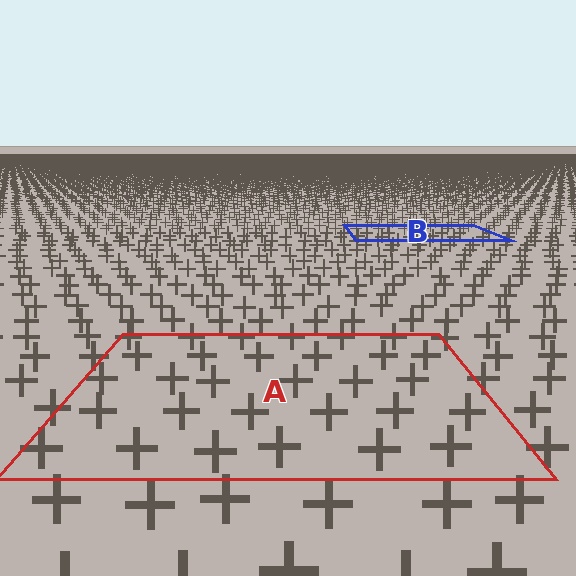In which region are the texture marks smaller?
The texture marks are smaller in region B, because it is farther away.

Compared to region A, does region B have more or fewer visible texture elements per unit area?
Region B has more texture elements per unit area — they are packed more densely because it is farther away.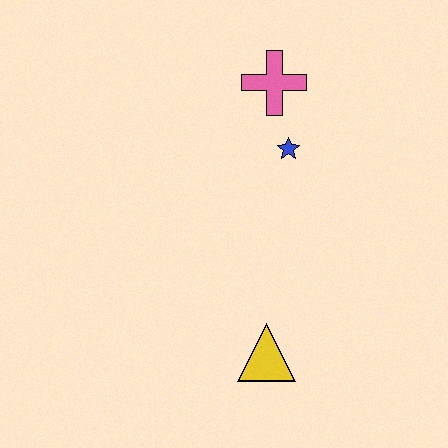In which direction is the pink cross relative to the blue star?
The pink cross is above the blue star.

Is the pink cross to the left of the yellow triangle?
No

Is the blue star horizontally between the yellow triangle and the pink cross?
No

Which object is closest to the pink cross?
The blue star is closest to the pink cross.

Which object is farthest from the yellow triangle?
The pink cross is farthest from the yellow triangle.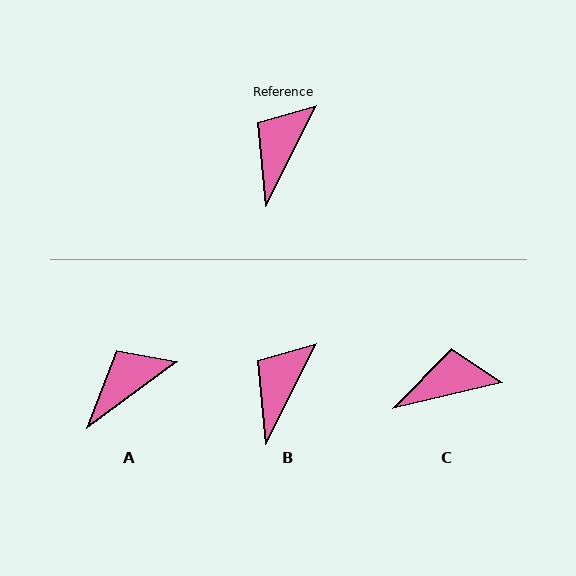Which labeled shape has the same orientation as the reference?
B.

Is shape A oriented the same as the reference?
No, it is off by about 27 degrees.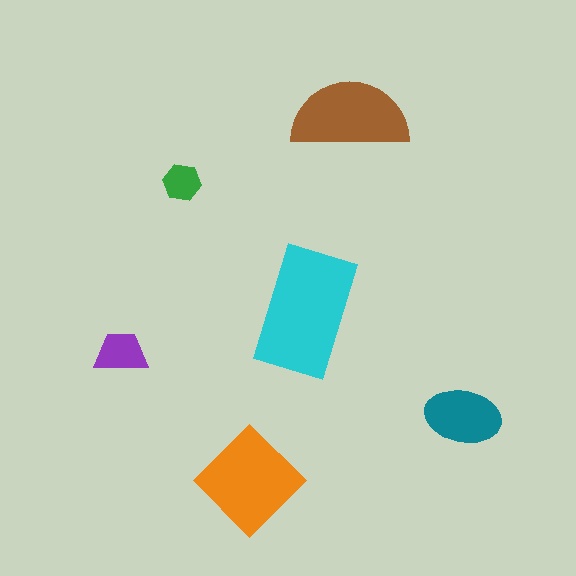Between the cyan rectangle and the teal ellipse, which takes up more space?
The cyan rectangle.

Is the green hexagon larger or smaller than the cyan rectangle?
Smaller.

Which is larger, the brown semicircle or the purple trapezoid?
The brown semicircle.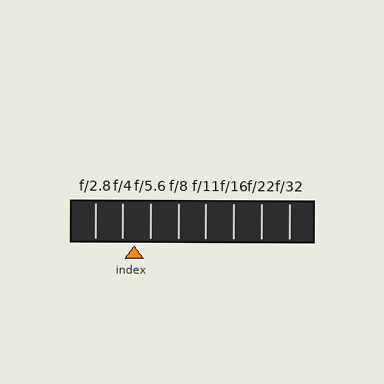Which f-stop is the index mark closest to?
The index mark is closest to f/4.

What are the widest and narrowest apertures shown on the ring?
The widest aperture shown is f/2.8 and the narrowest is f/32.